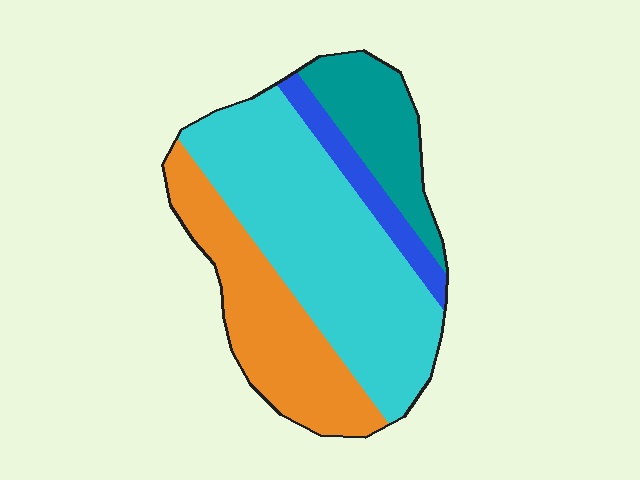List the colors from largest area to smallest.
From largest to smallest: cyan, orange, teal, blue.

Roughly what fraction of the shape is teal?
Teal takes up about one sixth (1/6) of the shape.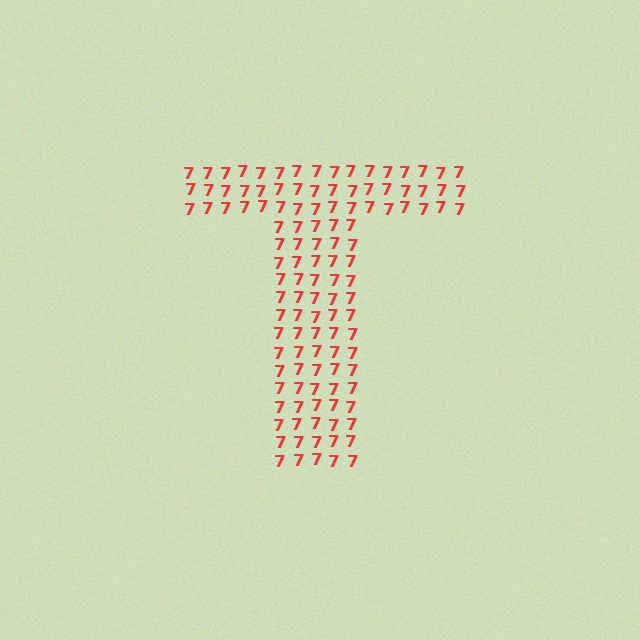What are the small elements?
The small elements are digit 7's.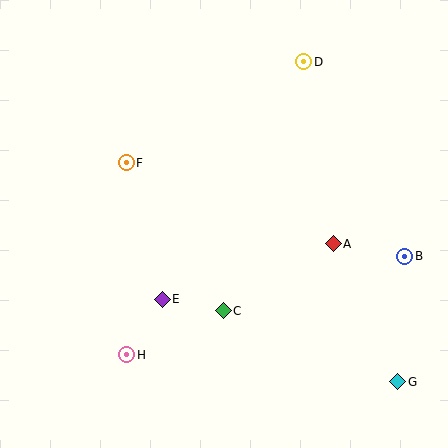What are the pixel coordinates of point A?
Point A is at (333, 244).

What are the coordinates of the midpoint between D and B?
The midpoint between D and B is at (354, 159).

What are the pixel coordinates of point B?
Point B is at (405, 256).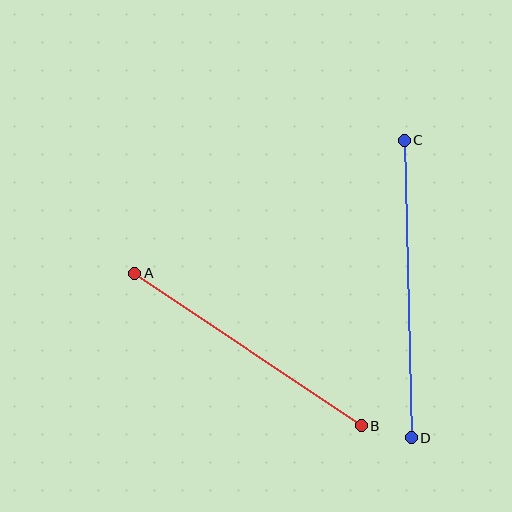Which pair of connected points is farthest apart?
Points C and D are farthest apart.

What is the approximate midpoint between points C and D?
The midpoint is at approximately (408, 289) pixels.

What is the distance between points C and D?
The distance is approximately 297 pixels.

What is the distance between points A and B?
The distance is approximately 273 pixels.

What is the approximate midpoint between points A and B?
The midpoint is at approximately (248, 349) pixels.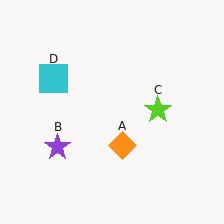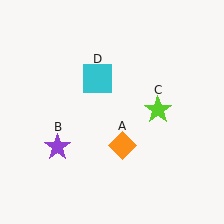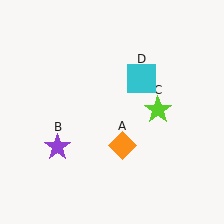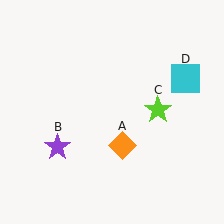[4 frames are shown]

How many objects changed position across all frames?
1 object changed position: cyan square (object D).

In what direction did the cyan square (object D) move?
The cyan square (object D) moved right.